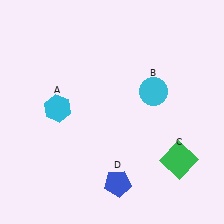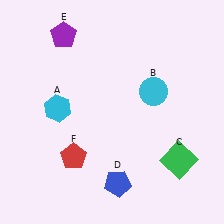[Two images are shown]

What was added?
A purple pentagon (E), a red pentagon (F) were added in Image 2.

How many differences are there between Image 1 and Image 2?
There are 2 differences between the two images.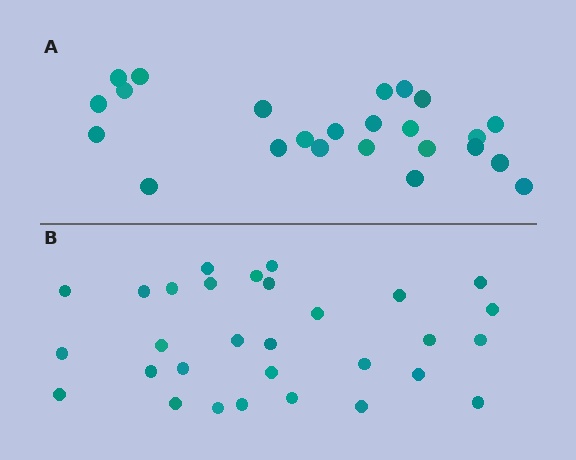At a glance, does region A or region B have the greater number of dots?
Region B (the bottom region) has more dots.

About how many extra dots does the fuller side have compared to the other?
Region B has about 6 more dots than region A.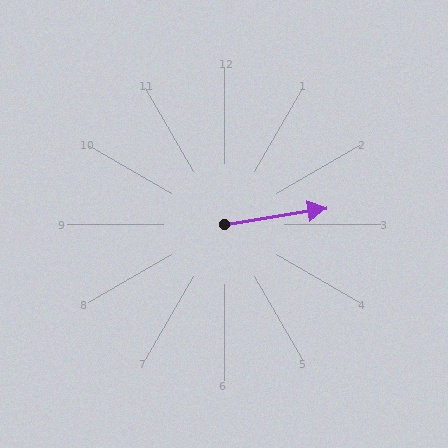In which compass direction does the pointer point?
East.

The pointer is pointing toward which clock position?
Roughly 3 o'clock.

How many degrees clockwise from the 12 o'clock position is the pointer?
Approximately 81 degrees.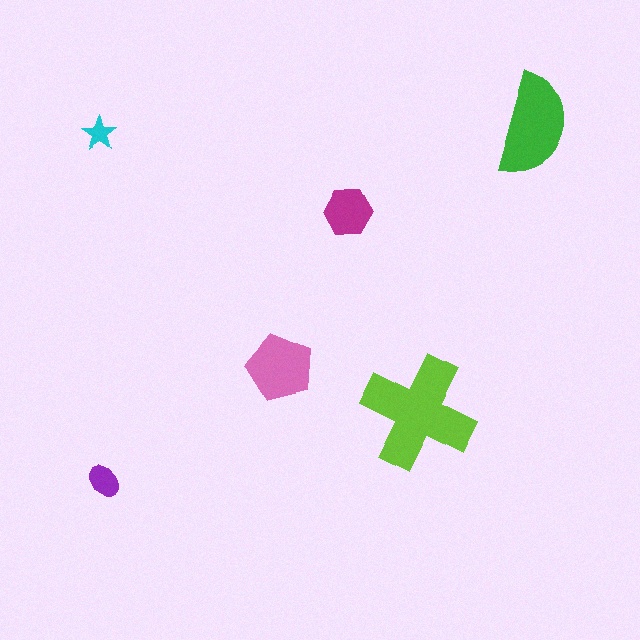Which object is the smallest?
The cyan star.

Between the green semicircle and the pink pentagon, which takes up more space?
The green semicircle.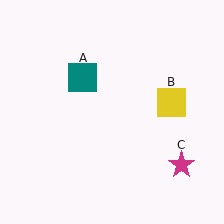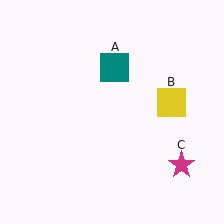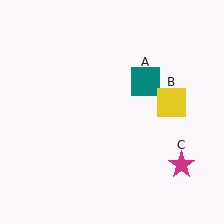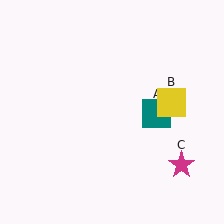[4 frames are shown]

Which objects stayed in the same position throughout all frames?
Yellow square (object B) and magenta star (object C) remained stationary.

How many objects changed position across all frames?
1 object changed position: teal square (object A).